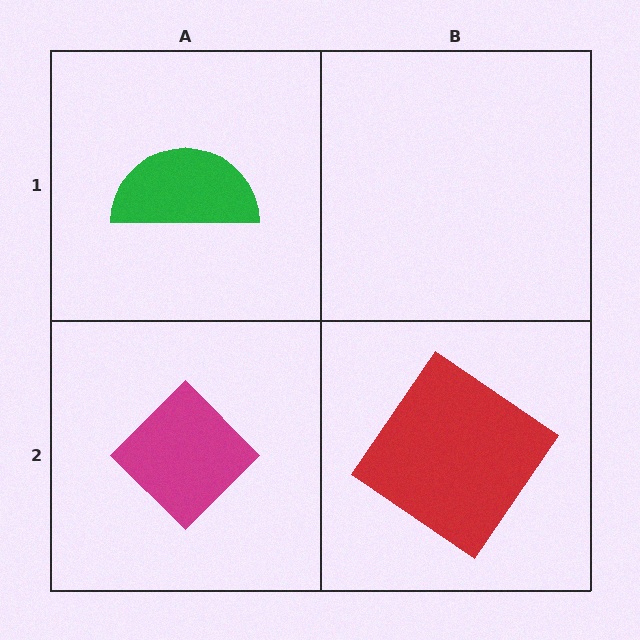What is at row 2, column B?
A red diamond.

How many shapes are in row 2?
2 shapes.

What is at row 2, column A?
A magenta diamond.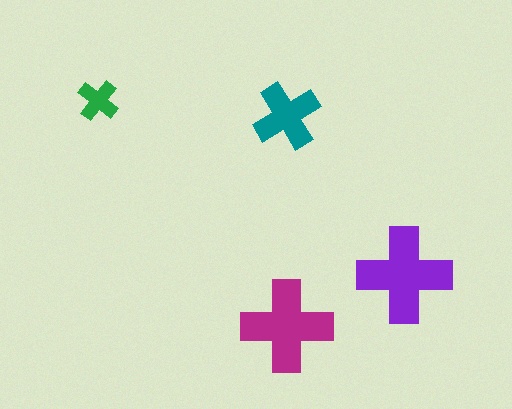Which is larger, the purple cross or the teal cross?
The purple one.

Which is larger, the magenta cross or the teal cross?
The magenta one.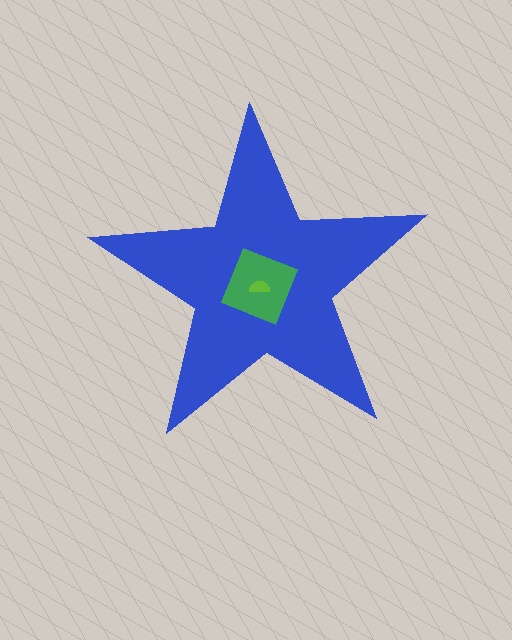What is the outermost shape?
The blue star.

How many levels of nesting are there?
3.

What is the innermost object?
The lime semicircle.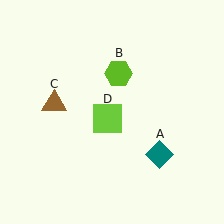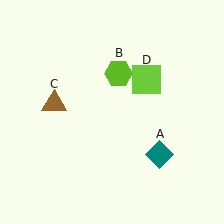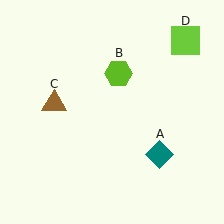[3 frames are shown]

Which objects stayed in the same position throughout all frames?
Teal diamond (object A) and lime hexagon (object B) and brown triangle (object C) remained stationary.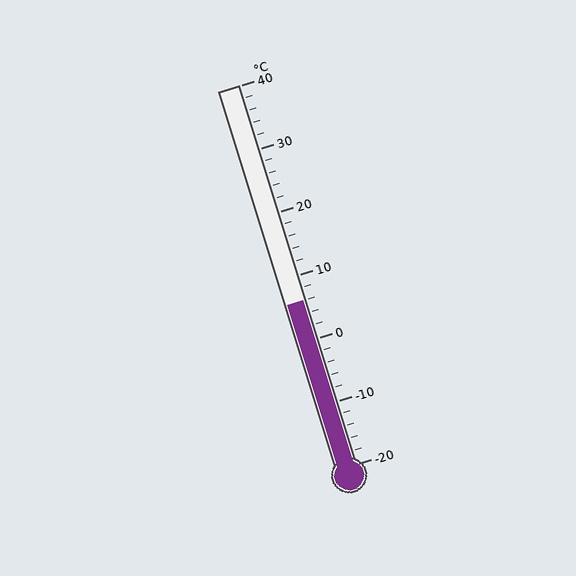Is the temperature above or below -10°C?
The temperature is above -10°C.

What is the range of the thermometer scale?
The thermometer scale ranges from -20°C to 40°C.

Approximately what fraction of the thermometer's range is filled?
The thermometer is filled to approximately 45% of its range.